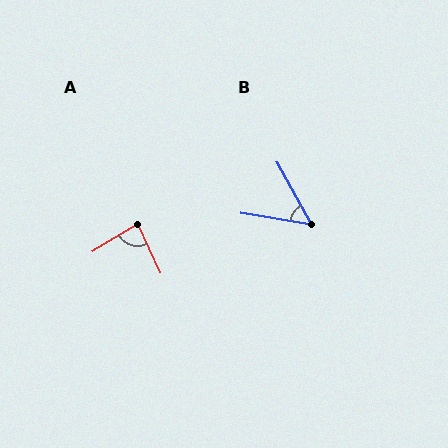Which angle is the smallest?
B, at approximately 52 degrees.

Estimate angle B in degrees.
Approximately 52 degrees.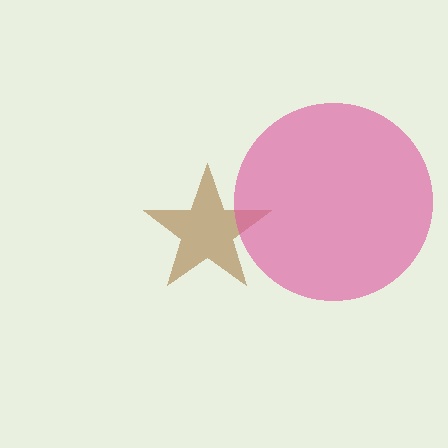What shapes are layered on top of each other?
The layered shapes are: a brown star, a pink circle.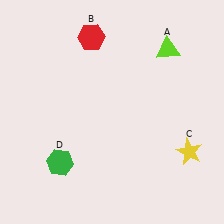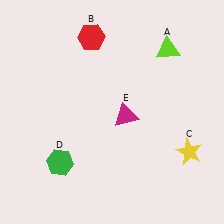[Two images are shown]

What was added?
A magenta triangle (E) was added in Image 2.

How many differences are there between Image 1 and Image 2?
There is 1 difference between the two images.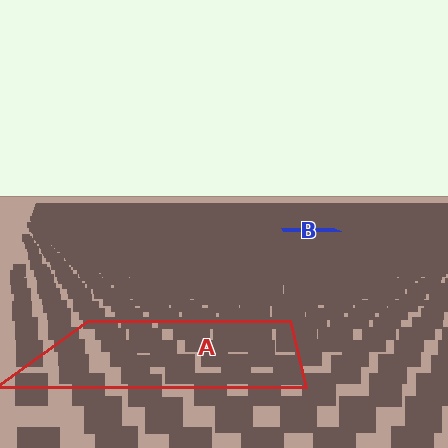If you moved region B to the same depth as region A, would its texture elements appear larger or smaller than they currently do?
They would appear larger. At a closer depth, the same texture elements are projected at a bigger on-screen size.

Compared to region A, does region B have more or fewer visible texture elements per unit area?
Region B has more texture elements per unit area — they are packed more densely because it is farther away.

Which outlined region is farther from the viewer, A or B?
Region B is farther from the viewer — the texture elements inside it appear smaller and more densely packed.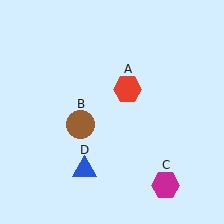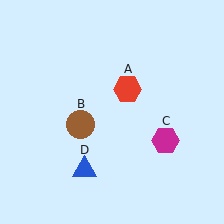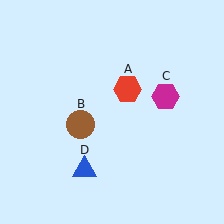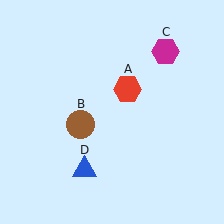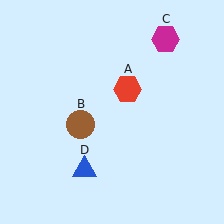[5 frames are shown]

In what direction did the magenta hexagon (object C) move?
The magenta hexagon (object C) moved up.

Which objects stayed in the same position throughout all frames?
Red hexagon (object A) and brown circle (object B) and blue triangle (object D) remained stationary.